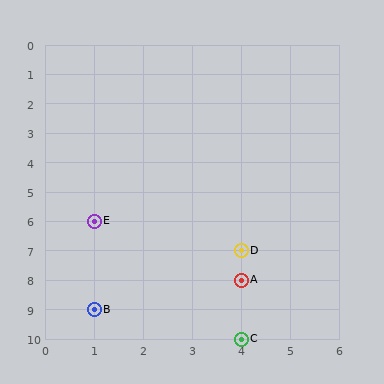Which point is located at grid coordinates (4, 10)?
Point C is at (4, 10).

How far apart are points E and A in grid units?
Points E and A are 3 columns and 2 rows apart (about 3.6 grid units diagonally).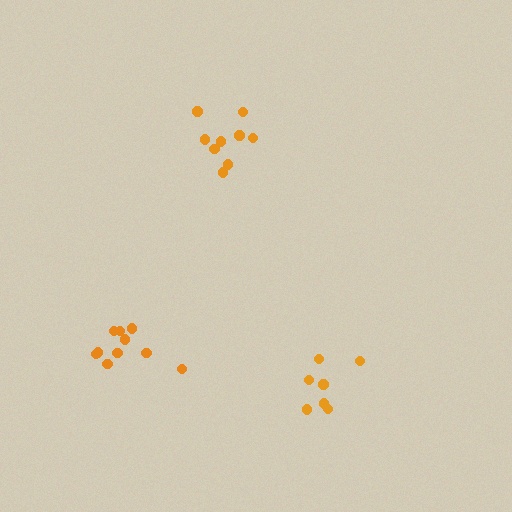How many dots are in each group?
Group 1: 9 dots, Group 2: 10 dots, Group 3: 7 dots (26 total).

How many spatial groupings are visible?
There are 3 spatial groupings.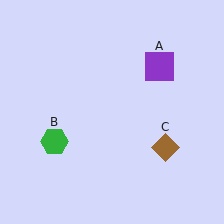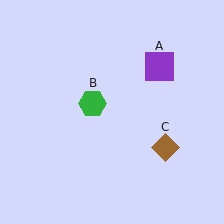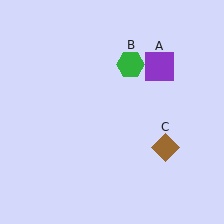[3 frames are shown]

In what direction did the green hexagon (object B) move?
The green hexagon (object B) moved up and to the right.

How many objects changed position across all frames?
1 object changed position: green hexagon (object B).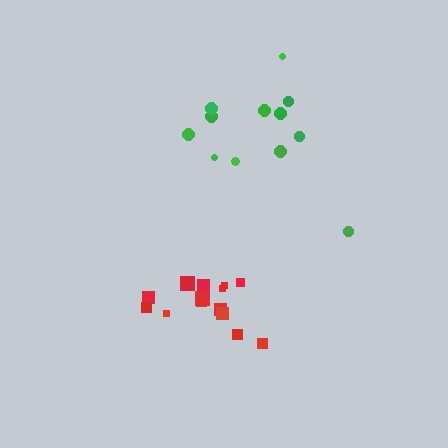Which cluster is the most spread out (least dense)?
Green.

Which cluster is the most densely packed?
Red.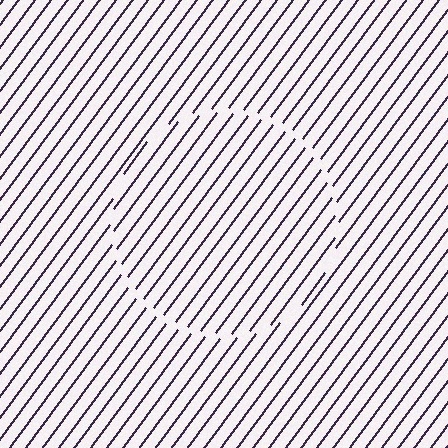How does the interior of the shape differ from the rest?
The interior of the shape contains the same grating, shifted by half a period — the contour is defined by the phase discontinuity where line-ends from the inner and outer gratings abut.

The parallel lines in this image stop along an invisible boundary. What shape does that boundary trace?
An illusory circle. The interior of the shape contains the same grating, shifted by half a period — the contour is defined by the phase discontinuity where line-ends from the inner and outer gratings abut.